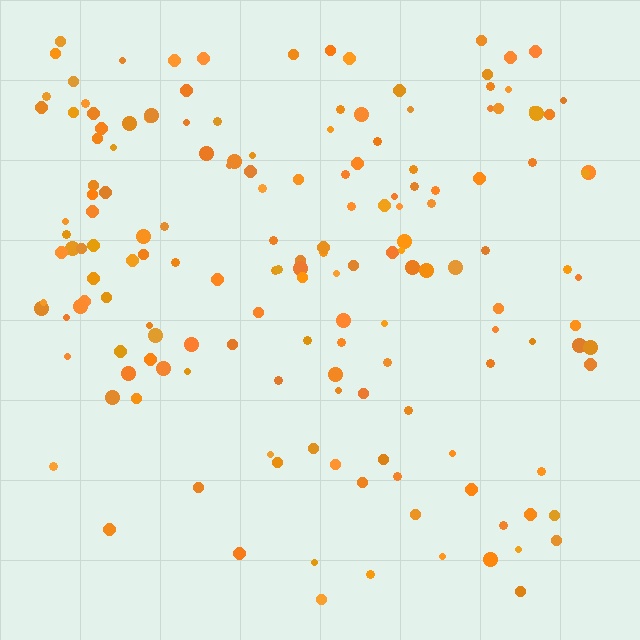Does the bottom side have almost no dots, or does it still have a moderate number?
Still a moderate number, just noticeably fewer than the top.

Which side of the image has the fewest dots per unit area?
The bottom.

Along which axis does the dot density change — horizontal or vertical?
Vertical.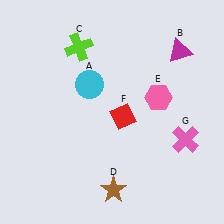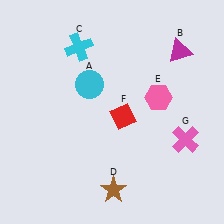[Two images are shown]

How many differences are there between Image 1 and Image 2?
There is 1 difference between the two images.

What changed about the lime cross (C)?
In Image 1, C is lime. In Image 2, it changed to cyan.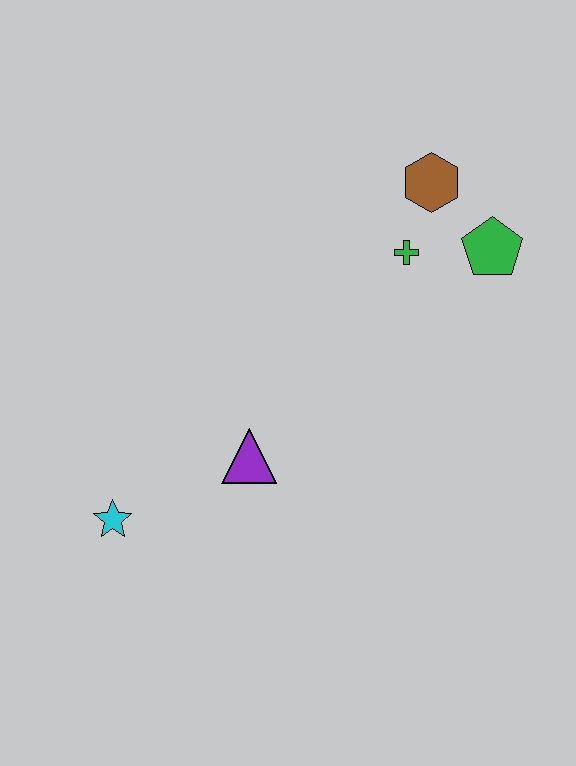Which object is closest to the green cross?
The brown hexagon is closest to the green cross.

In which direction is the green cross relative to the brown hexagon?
The green cross is below the brown hexagon.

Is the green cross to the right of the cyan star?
Yes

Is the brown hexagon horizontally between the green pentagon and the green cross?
Yes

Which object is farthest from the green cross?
The cyan star is farthest from the green cross.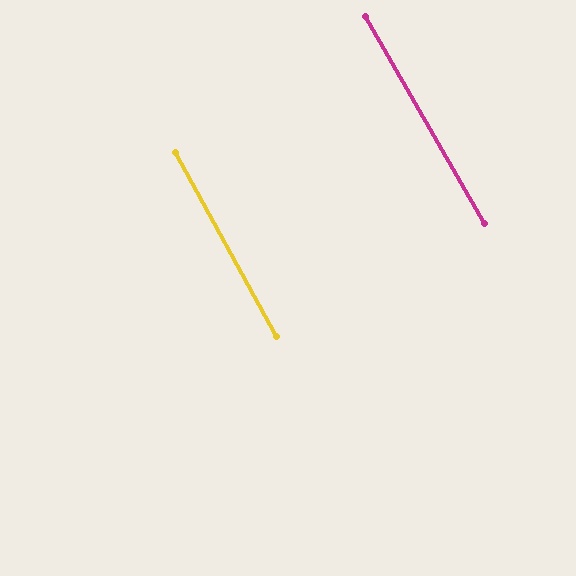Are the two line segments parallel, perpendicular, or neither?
Parallel — their directions differ by only 1.1°.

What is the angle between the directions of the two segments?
Approximately 1 degree.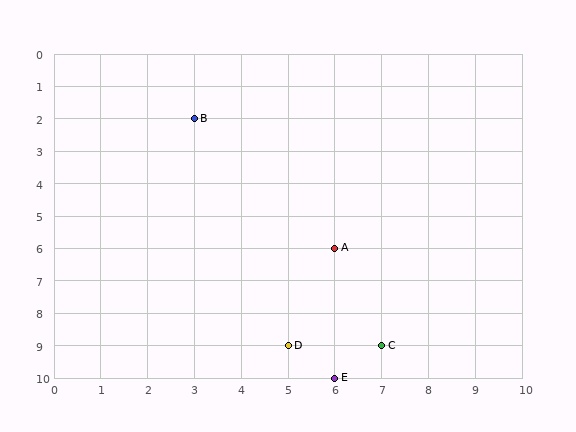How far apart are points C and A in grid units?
Points C and A are 1 column and 3 rows apart (about 3.2 grid units diagonally).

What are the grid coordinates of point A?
Point A is at grid coordinates (6, 6).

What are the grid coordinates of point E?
Point E is at grid coordinates (6, 10).